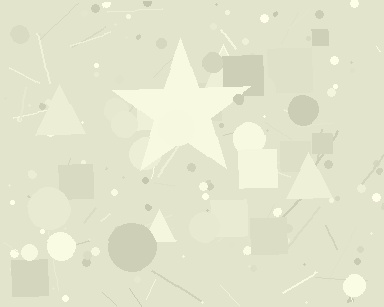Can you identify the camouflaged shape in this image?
The camouflaged shape is a star.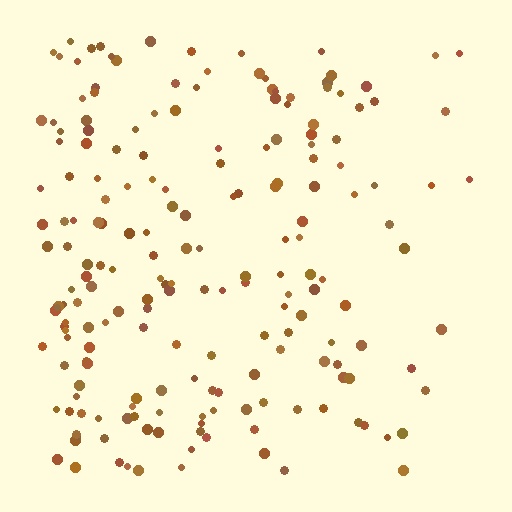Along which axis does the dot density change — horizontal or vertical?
Horizontal.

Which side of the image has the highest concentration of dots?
The left.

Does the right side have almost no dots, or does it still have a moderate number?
Still a moderate number, just noticeably fewer than the left.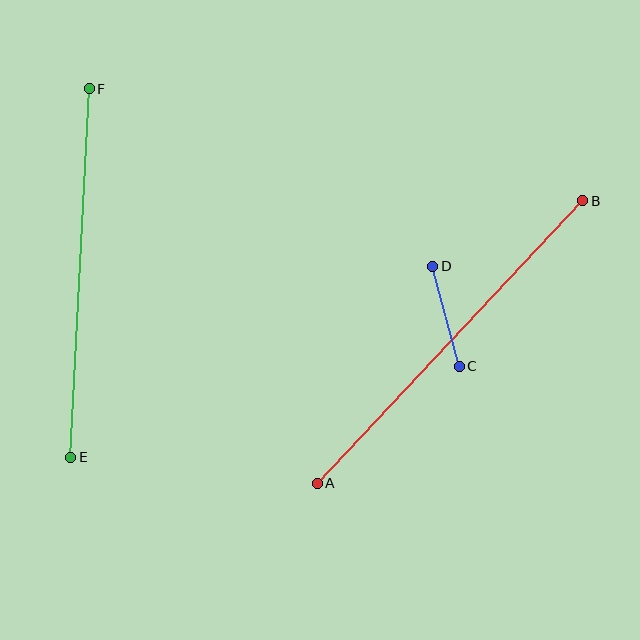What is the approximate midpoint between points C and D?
The midpoint is at approximately (446, 316) pixels.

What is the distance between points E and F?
The distance is approximately 369 pixels.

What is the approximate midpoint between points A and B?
The midpoint is at approximately (450, 342) pixels.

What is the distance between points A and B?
The distance is approximately 387 pixels.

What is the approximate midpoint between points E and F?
The midpoint is at approximately (80, 273) pixels.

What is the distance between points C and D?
The distance is approximately 103 pixels.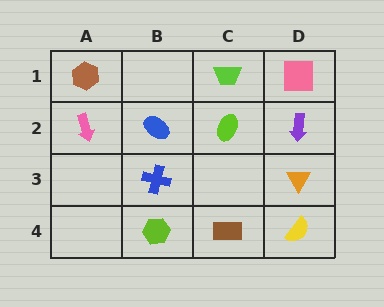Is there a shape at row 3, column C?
No, that cell is empty.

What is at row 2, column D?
A purple arrow.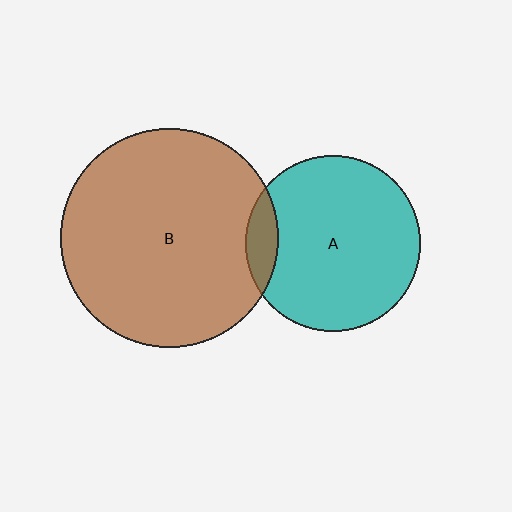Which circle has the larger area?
Circle B (brown).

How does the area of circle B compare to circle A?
Approximately 1.6 times.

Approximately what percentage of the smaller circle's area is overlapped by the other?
Approximately 10%.